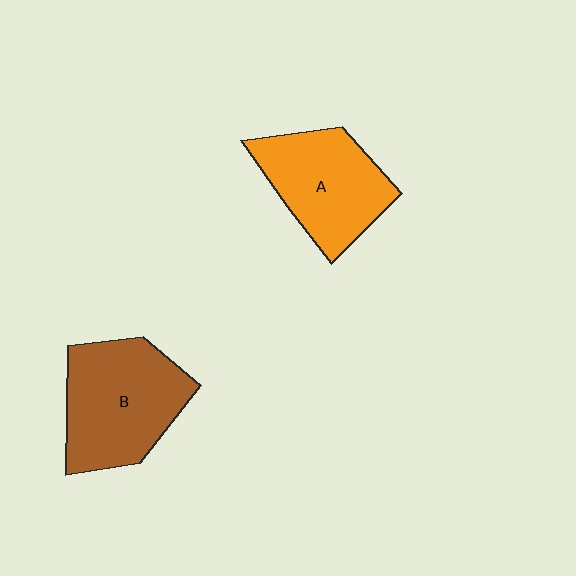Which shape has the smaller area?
Shape A (orange).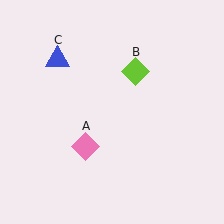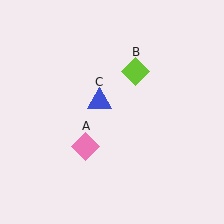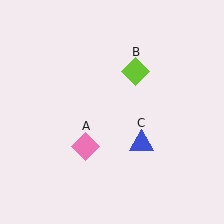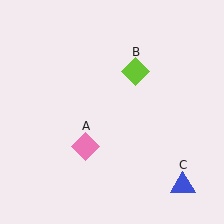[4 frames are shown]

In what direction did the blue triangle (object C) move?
The blue triangle (object C) moved down and to the right.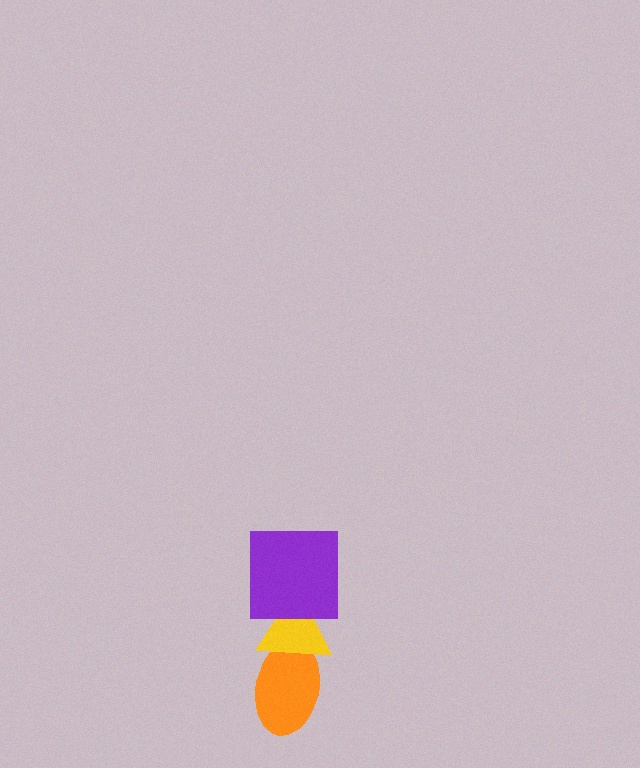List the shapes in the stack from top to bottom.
From top to bottom: the purple square, the yellow triangle, the orange ellipse.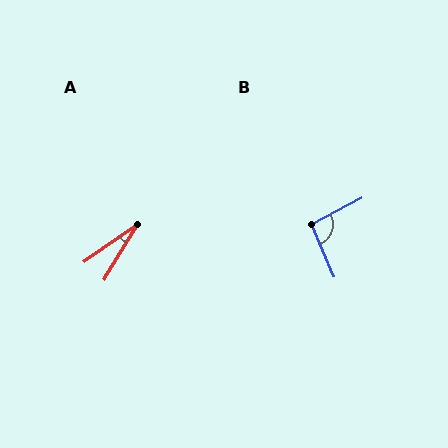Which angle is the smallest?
A, at approximately 24 degrees.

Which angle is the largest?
B, at approximately 94 degrees.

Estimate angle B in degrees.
Approximately 94 degrees.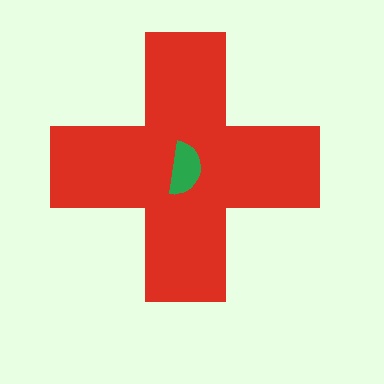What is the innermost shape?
The green semicircle.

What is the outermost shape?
The red cross.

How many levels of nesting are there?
2.